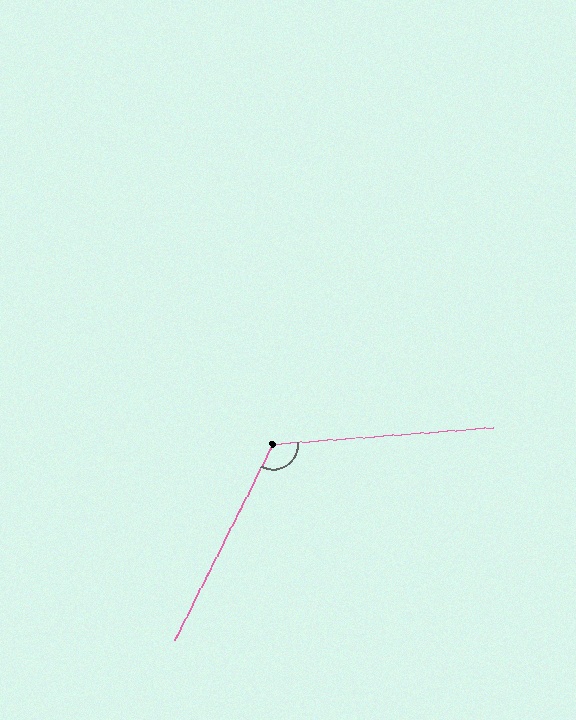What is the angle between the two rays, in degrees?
Approximately 121 degrees.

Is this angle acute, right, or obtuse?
It is obtuse.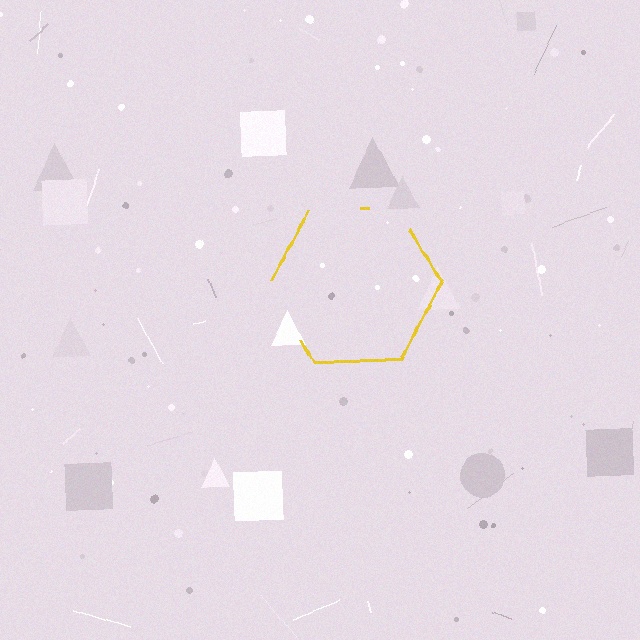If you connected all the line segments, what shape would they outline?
They would outline a hexagon.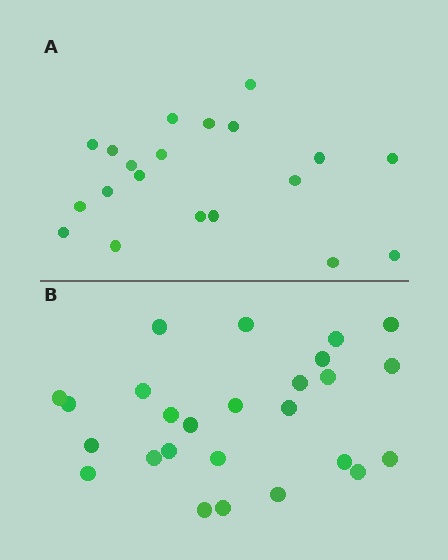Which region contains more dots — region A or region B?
Region B (the bottom region) has more dots.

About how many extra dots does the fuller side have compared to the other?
Region B has about 6 more dots than region A.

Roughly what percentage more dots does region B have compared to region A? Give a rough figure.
About 30% more.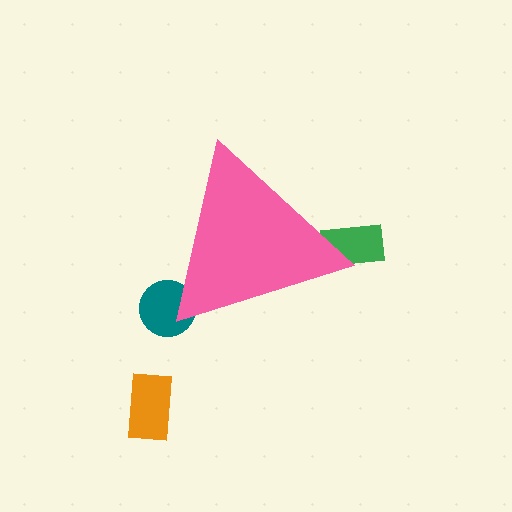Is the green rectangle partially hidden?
Yes, the green rectangle is partially hidden behind the pink triangle.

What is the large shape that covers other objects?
A pink triangle.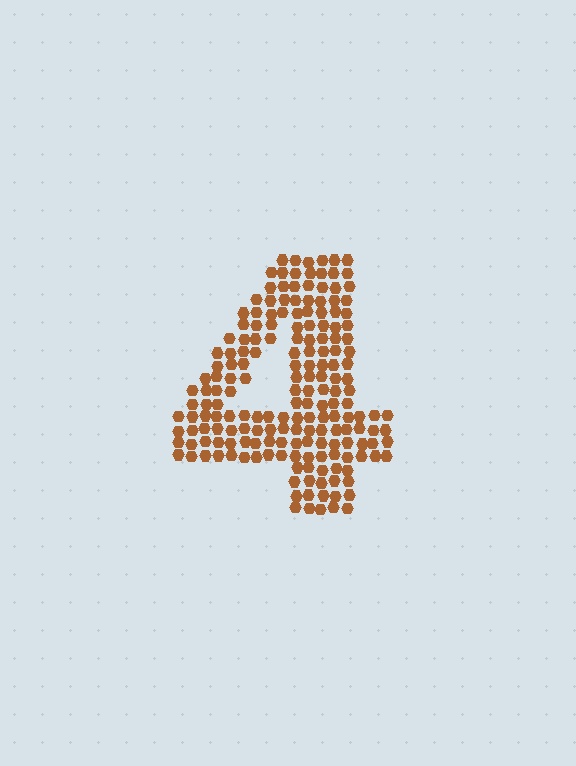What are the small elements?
The small elements are hexagons.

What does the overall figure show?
The overall figure shows the digit 4.